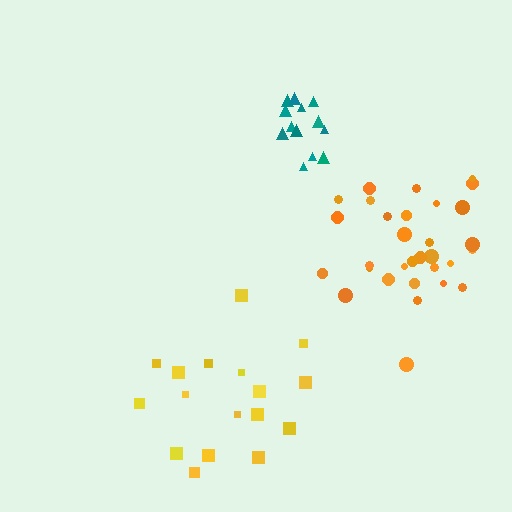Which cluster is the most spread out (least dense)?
Yellow.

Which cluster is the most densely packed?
Teal.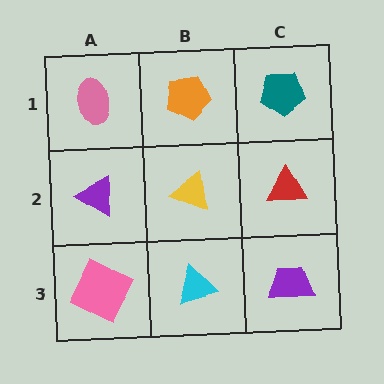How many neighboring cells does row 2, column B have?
4.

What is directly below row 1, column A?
A purple triangle.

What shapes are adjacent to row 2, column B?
An orange pentagon (row 1, column B), a cyan triangle (row 3, column B), a purple triangle (row 2, column A), a red triangle (row 2, column C).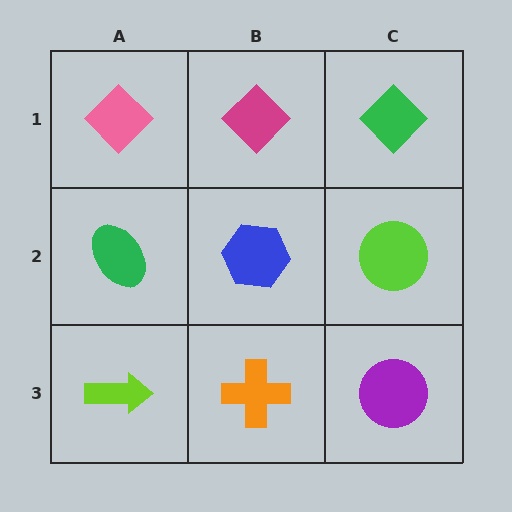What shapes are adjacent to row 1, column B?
A blue hexagon (row 2, column B), a pink diamond (row 1, column A), a green diamond (row 1, column C).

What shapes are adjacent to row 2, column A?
A pink diamond (row 1, column A), a lime arrow (row 3, column A), a blue hexagon (row 2, column B).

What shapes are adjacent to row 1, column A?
A green ellipse (row 2, column A), a magenta diamond (row 1, column B).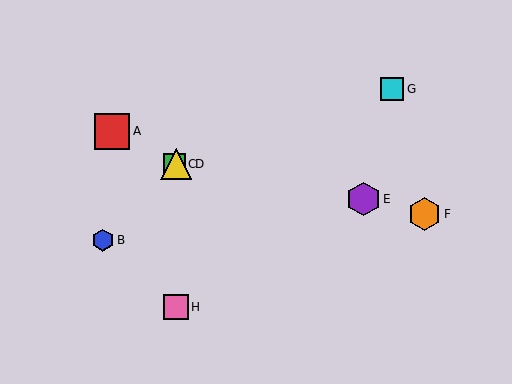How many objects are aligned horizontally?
2 objects (C, D) are aligned horizontally.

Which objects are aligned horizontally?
Objects C, D are aligned horizontally.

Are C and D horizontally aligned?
Yes, both are at y≈164.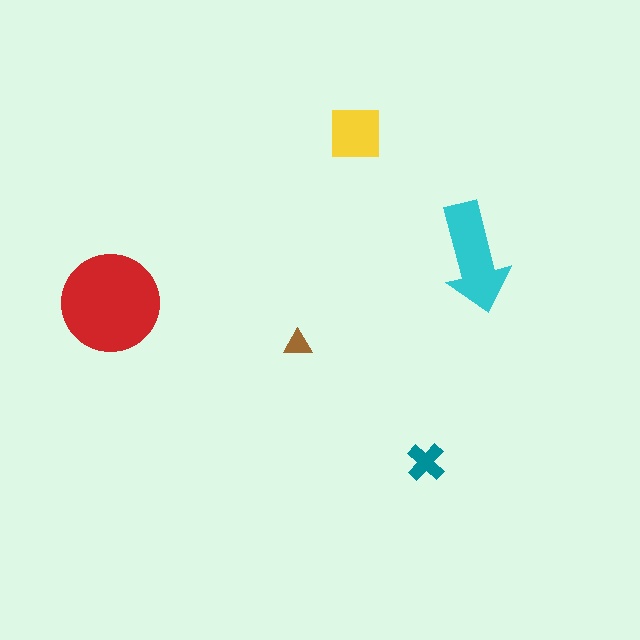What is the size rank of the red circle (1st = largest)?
1st.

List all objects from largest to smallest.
The red circle, the cyan arrow, the yellow square, the teal cross, the brown triangle.